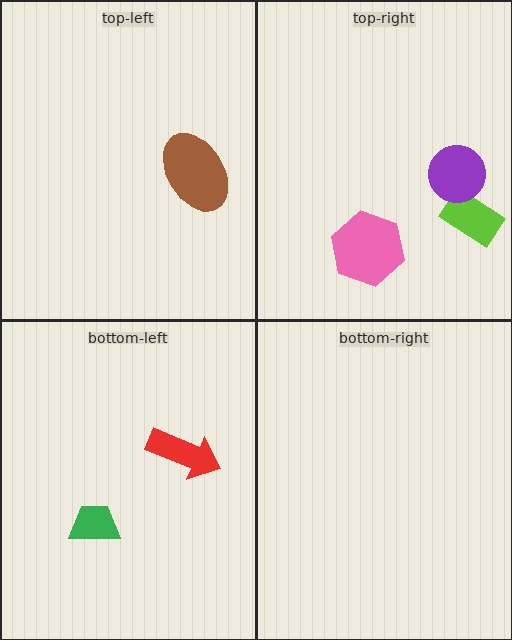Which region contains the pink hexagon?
The top-right region.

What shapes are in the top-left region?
The brown ellipse.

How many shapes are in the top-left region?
1.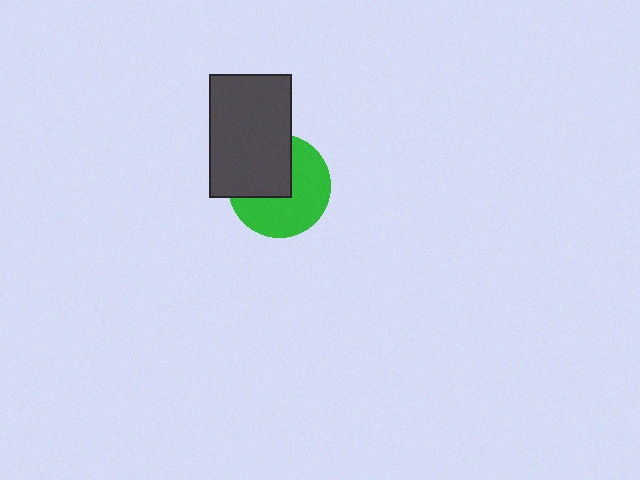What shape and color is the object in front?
The object in front is a dark gray rectangle.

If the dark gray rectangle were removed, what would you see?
You would see the complete green circle.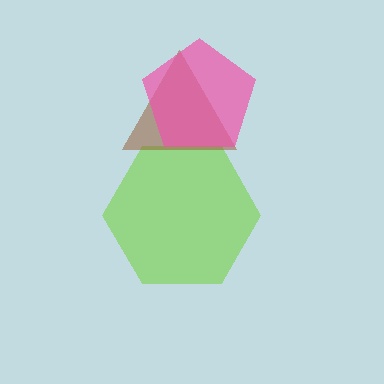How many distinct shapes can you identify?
There are 3 distinct shapes: a lime hexagon, a brown triangle, a pink pentagon.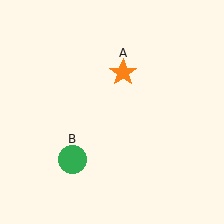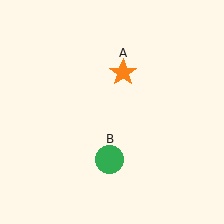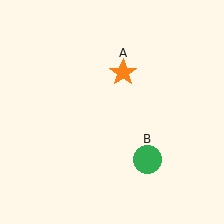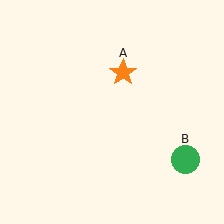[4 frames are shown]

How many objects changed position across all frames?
1 object changed position: green circle (object B).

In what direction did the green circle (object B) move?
The green circle (object B) moved right.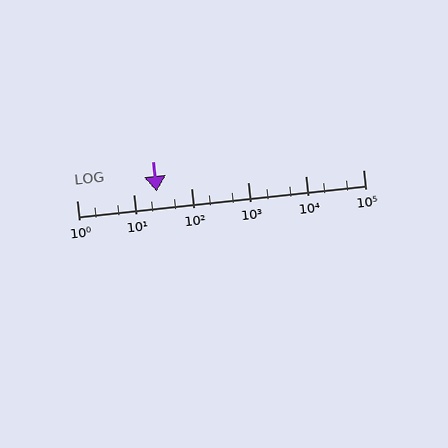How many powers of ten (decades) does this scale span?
The scale spans 5 decades, from 1 to 100000.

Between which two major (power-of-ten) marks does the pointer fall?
The pointer is between 10 and 100.